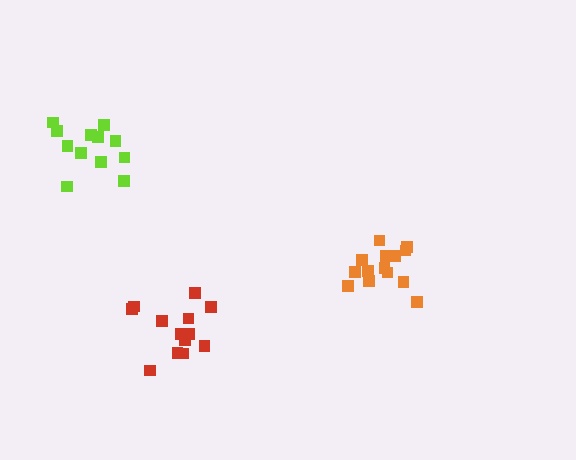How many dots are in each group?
Group 1: 14 dots, Group 2: 13 dots, Group 3: 12 dots (39 total).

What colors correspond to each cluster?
The clusters are colored: orange, red, lime.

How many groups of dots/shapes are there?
There are 3 groups.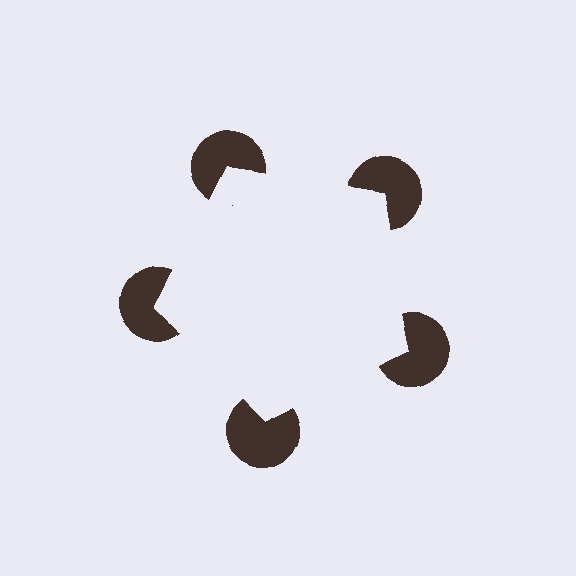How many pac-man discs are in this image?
There are 5 — one at each vertex of the illusory pentagon.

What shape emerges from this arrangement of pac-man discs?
An illusory pentagon — its edges are inferred from the aligned wedge cuts in the pac-man discs, not physically drawn.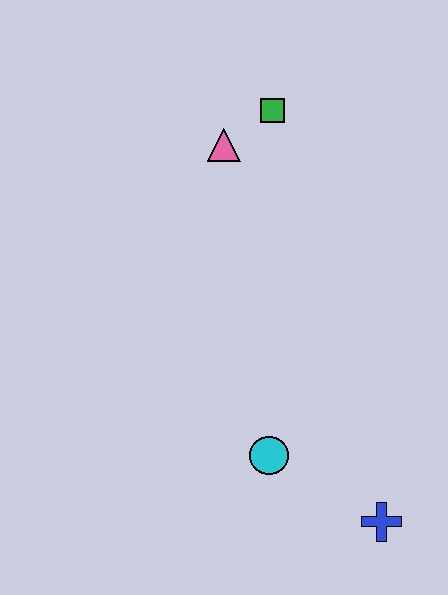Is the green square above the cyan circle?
Yes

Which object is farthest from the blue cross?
The green square is farthest from the blue cross.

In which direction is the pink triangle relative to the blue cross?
The pink triangle is above the blue cross.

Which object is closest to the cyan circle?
The blue cross is closest to the cyan circle.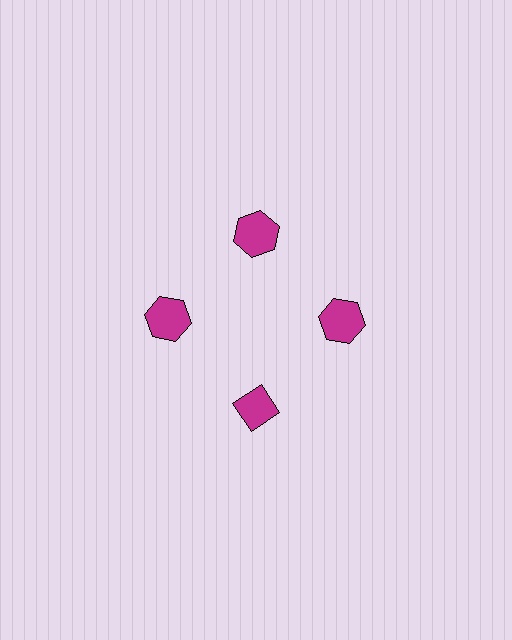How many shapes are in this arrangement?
There are 4 shapes arranged in a ring pattern.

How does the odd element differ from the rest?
It has a different shape: diamond instead of hexagon.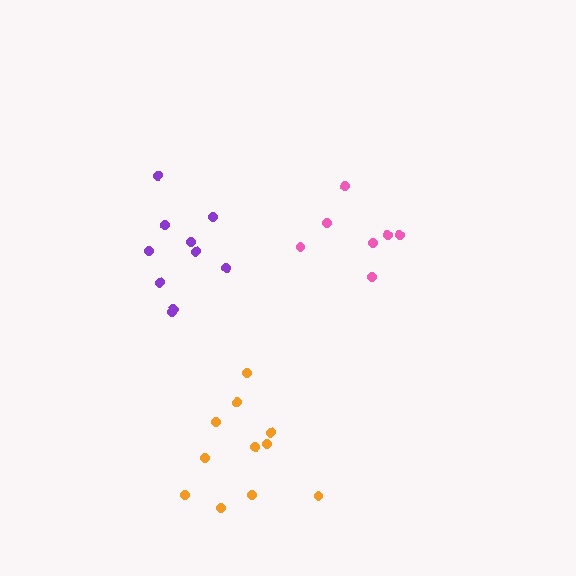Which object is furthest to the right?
The pink cluster is rightmost.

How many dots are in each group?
Group 1: 10 dots, Group 2: 7 dots, Group 3: 11 dots (28 total).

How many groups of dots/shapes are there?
There are 3 groups.